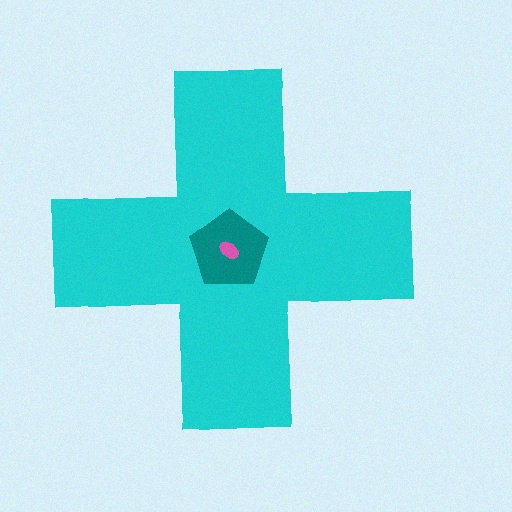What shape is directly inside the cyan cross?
The teal pentagon.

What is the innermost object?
The pink ellipse.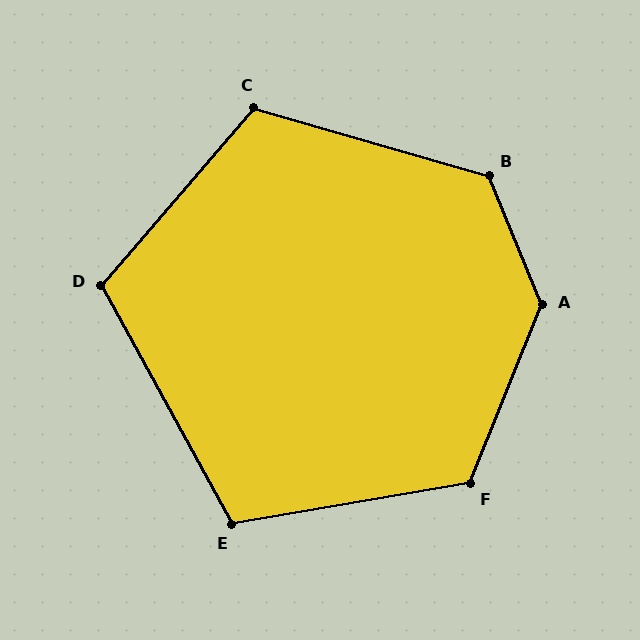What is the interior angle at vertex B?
Approximately 128 degrees (obtuse).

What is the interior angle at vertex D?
Approximately 110 degrees (obtuse).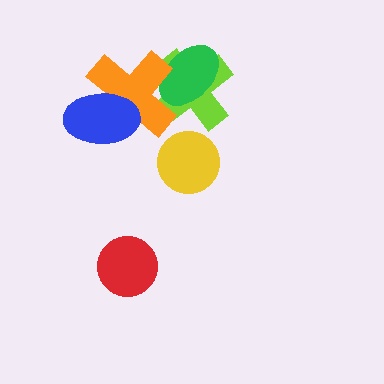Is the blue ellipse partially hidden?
No, no other shape covers it.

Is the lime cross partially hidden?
Yes, it is partially covered by another shape.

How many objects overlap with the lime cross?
2 objects overlap with the lime cross.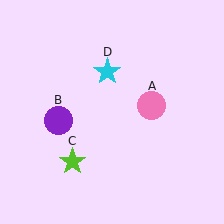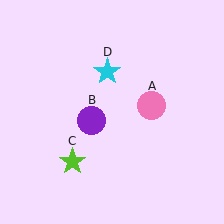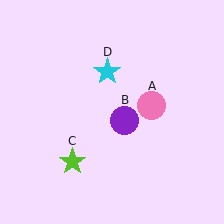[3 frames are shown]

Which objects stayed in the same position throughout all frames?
Pink circle (object A) and lime star (object C) and cyan star (object D) remained stationary.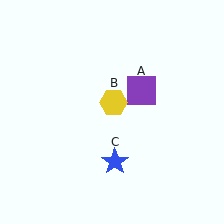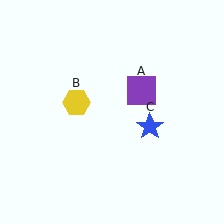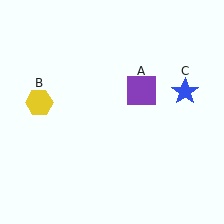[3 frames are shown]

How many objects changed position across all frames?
2 objects changed position: yellow hexagon (object B), blue star (object C).